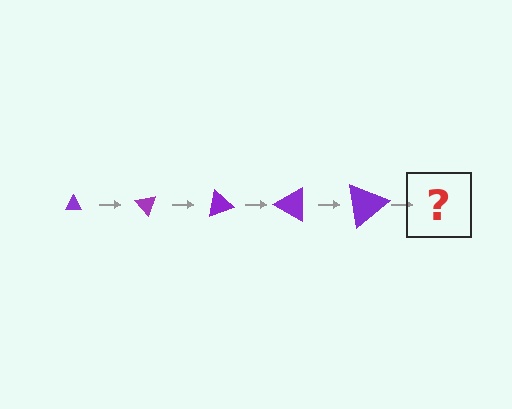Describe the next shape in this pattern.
It should be a triangle, larger than the previous one and rotated 250 degrees from the start.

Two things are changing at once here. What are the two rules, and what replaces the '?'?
The two rules are that the triangle grows larger each step and it rotates 50 degrees each step. The '?' should be a triangle, larger than the previous one and rotated 250 degrees from the start.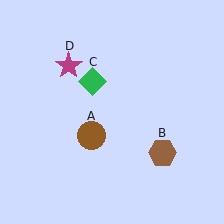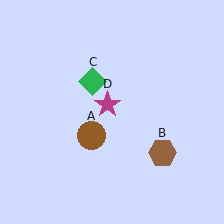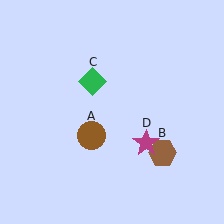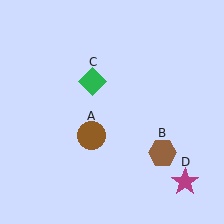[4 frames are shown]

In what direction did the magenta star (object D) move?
The magenta star (object D) moved down and to the right.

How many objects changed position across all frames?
1 object changed position: magenta star (object D).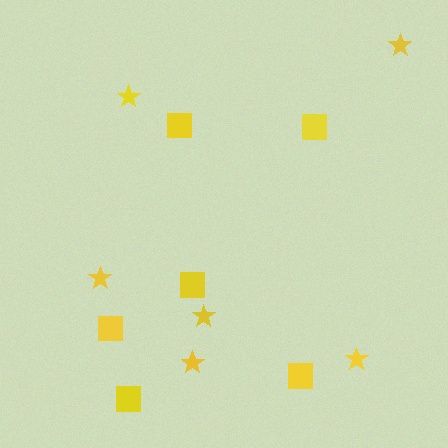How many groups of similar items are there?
There are 2 groups: one group of squares (6) and one group of stars (6).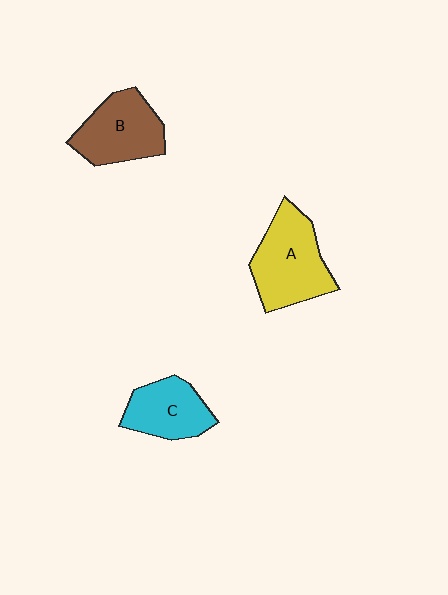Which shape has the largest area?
Shape A (yellow).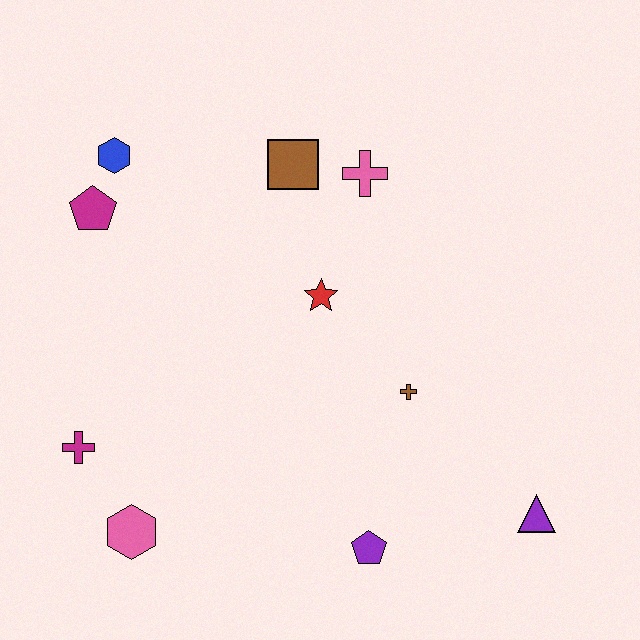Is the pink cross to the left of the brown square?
No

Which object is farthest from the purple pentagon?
The blue hexagon is farthest from the purple pentagon.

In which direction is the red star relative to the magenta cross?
The red star is to the right of the magenta cross.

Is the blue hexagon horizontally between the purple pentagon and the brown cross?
No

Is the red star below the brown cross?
No